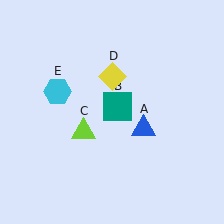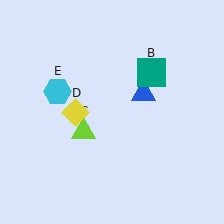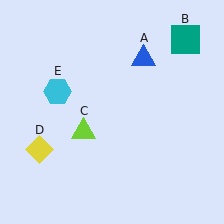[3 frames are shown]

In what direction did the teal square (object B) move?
The teal square (object B) moved up and to the right.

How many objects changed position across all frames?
3 objects changed position: blue triangle (object A), teal square (object B), yellow diamond (object D).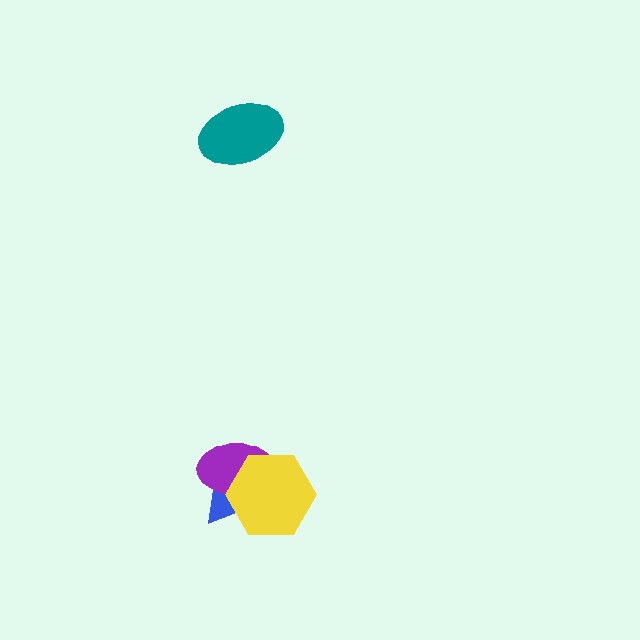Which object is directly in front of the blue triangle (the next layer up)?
The purple ellipse is directly in front of the blue triangle.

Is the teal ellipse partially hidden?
No, no other shape covers it.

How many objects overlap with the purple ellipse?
2 objects overlap with the purple ellipse.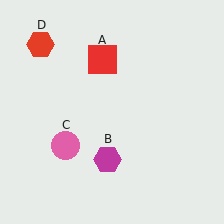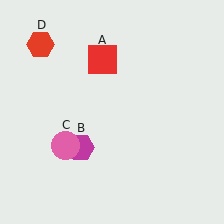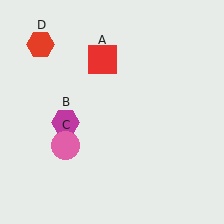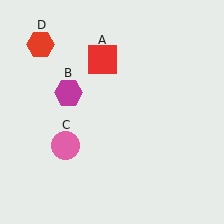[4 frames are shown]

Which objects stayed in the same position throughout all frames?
Red square (object A) and pink circle (object C) and red hexagon (object D) remained stationary.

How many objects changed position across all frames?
1 object changed position: magenta hexagon (object B).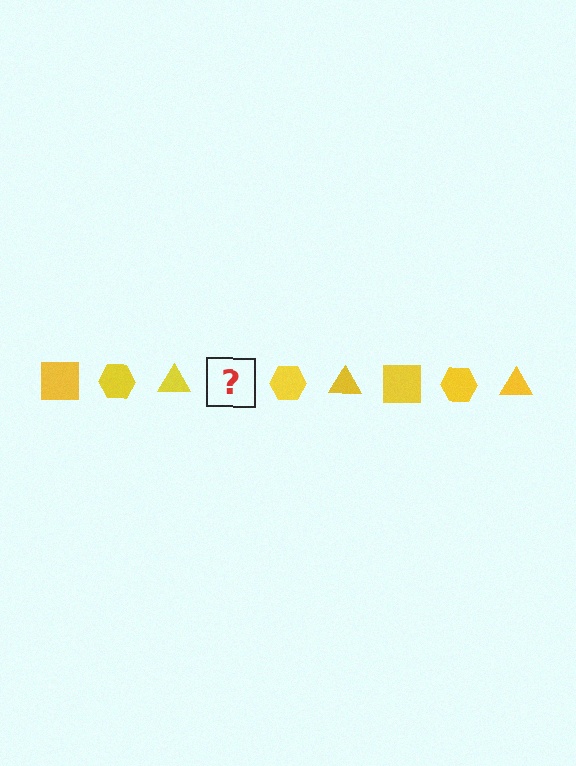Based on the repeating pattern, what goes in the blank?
The blank should be a yellow square.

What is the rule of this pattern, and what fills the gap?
The rule is that the pattern cycles through square, hexagon, triangle shapes in yellow. The gap should be filled with a yellow square.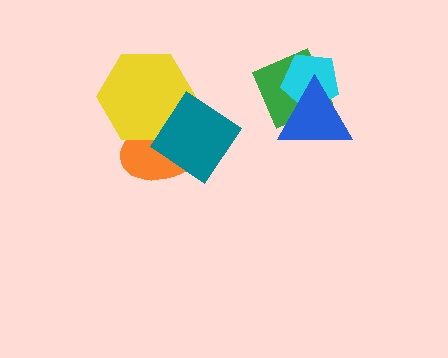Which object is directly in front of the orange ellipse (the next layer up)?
The yellow hexagon is directly in front of the orange ellipse.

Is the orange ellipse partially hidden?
Yes, it is partially covered by another shape.